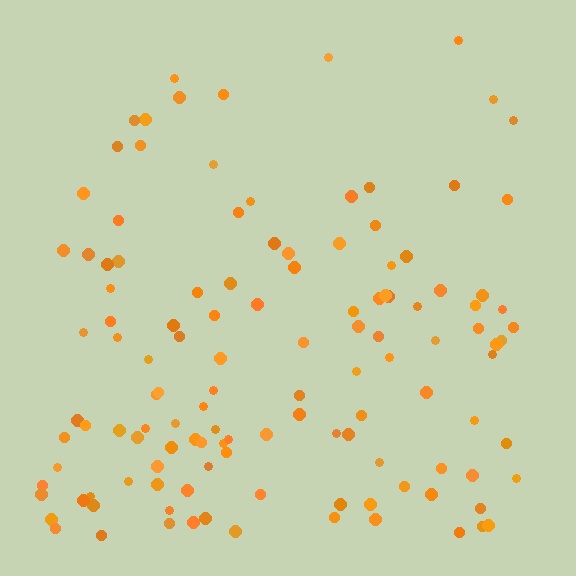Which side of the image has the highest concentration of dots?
The bottom.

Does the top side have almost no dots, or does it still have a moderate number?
Still a moderate number, just noticeably fewer than the bottom.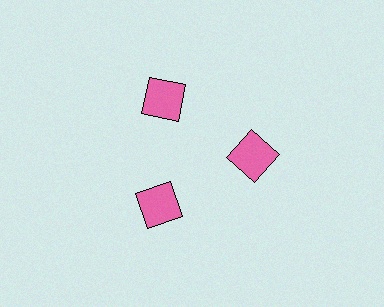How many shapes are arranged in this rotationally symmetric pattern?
There are 3 shapes, arranged in 3 groups of 1.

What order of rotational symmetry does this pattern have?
This pattern has 3-fold rotational symmetry.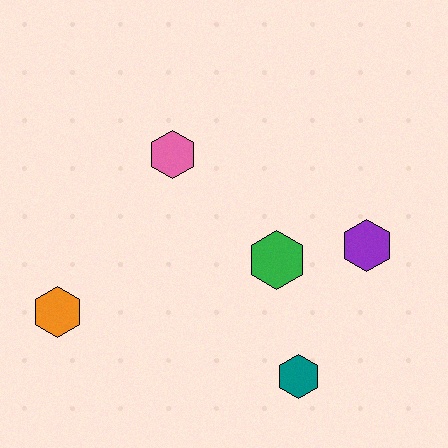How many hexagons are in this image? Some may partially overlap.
There are 5 hexagons.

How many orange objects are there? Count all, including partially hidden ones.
There is 1 orange object.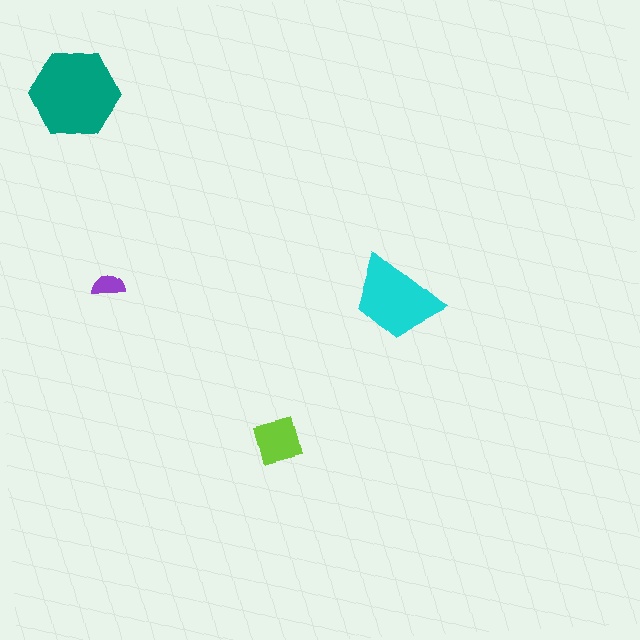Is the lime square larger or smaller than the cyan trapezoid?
Smaller.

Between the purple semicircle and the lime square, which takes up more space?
The lime square.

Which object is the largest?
The teal hexagon.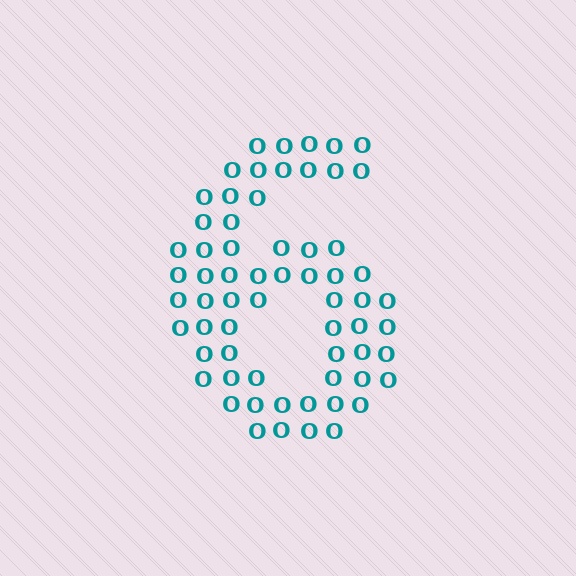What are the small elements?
The small elements are letter O's.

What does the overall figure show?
The overall figure shows the digit 6.